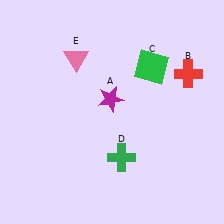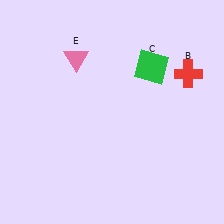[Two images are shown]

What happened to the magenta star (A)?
The magenta star (A) was removed in Image 2. It was in the top-left area of Image 1.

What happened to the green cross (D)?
The green cross (D) was removed in Image 2. It was in the bottom-right area of Image 1.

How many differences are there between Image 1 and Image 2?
There are 2 differences between the two images.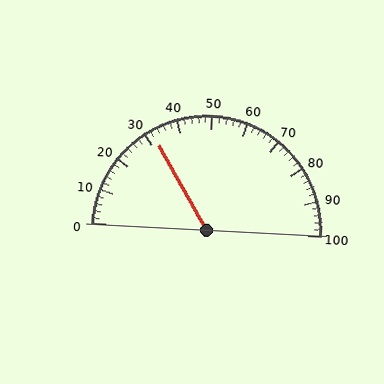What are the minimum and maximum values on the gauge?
The gauge ranges from 0 to 100.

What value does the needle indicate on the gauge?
The needle indicates approximately 32.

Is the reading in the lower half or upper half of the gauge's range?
The reading is in the lower half of the range (0 to 100).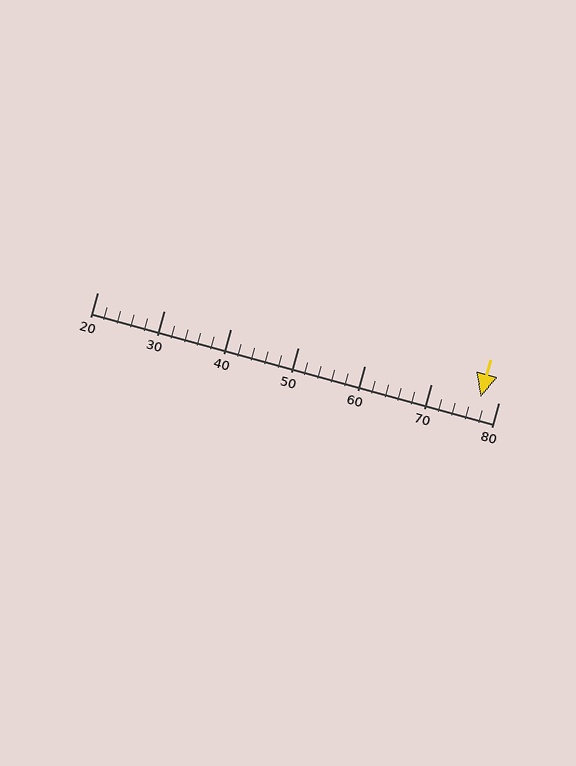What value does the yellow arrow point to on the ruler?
The yellow arrow points to approximately 77.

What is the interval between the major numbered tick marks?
The major tick marks are spaced 10 units apart.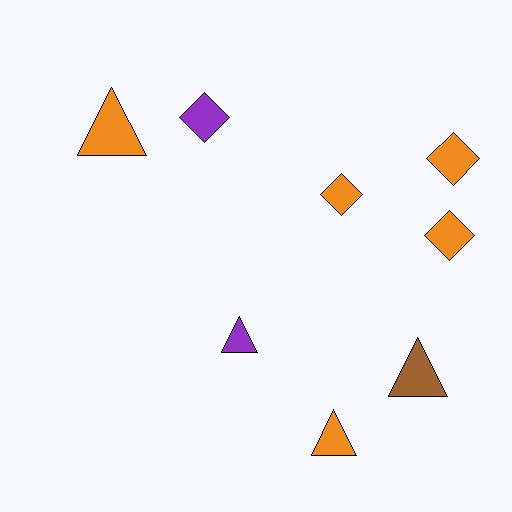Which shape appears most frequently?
Diamond, with 4 objects.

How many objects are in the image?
There are 8 objects.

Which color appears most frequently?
Orange, with 5 objects.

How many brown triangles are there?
There is 1 brown triangle.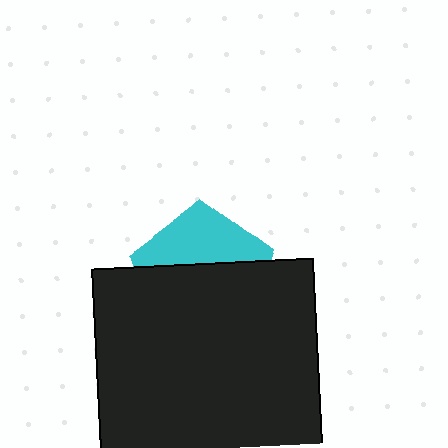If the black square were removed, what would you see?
You would see the complete cyan pentagon.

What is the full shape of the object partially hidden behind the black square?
The partially hidden object is a cyan pentagon.